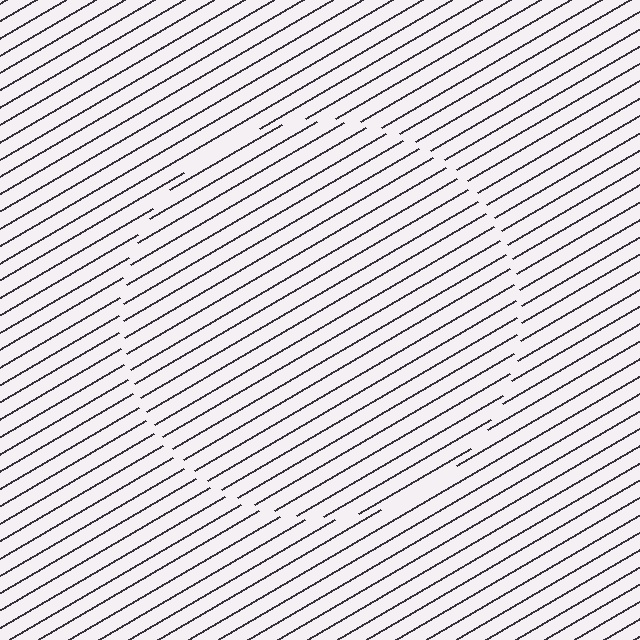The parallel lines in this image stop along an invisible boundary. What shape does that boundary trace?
An illusory circle. The interior of the shape contains the same grating, shifted by half a period — the contour is defined by the phase discontinuity where line-ends from the inner and outer gratings abut.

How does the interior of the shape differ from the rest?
The interior of the shape contains the same grating, shifted by half a period — the contour is defined by the phase discontinuity where line-ends from the inner and outer gratings abut.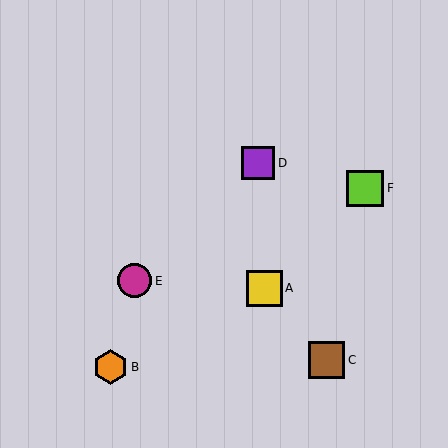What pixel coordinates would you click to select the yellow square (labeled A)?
Click at (264, 288) to select the yellow square A.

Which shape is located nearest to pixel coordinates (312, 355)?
The brown square (labeled C) at (327, 360) is nearest to that location.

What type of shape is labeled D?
Shape D is a purple square.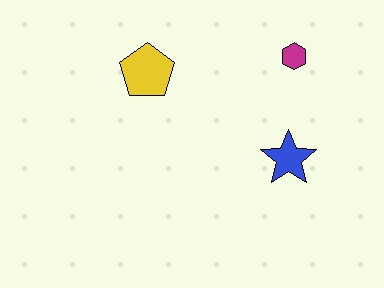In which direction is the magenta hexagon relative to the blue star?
The magenta hexagon is above the blue star.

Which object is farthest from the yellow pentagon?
The blue star is farthest from the yellow pentagon.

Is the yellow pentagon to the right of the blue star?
No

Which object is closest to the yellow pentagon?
The magenta hexagon is closest to the yellow pentagon.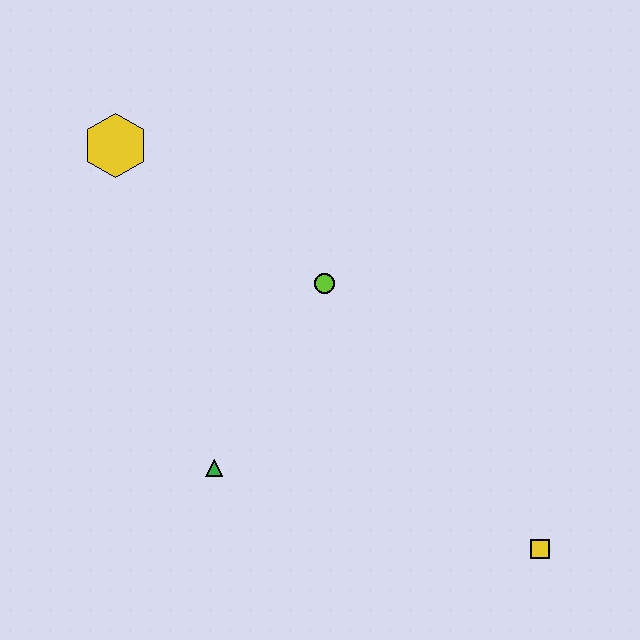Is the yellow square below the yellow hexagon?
Yes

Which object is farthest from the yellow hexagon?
The yellow square is farthest from the yellow hexagon.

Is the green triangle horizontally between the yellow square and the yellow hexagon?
Yes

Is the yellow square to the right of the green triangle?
Yes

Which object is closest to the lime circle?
The green triangle is closest to the lime circle.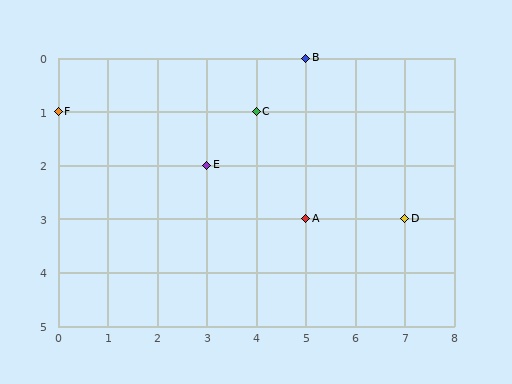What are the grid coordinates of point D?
Point D is at grid coordinates (7, 3).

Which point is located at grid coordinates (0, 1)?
Point F is at (0, 1).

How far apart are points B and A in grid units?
Points B and A are 3 rows apart.